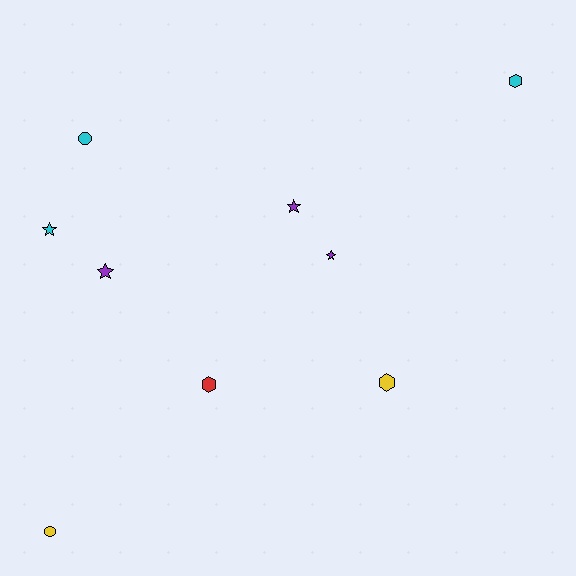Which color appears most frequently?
Cyan, with 3 objects.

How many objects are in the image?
There are 9 objects.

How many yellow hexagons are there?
There is 1 yellow hexagon.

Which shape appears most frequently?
Star, with 4 objects.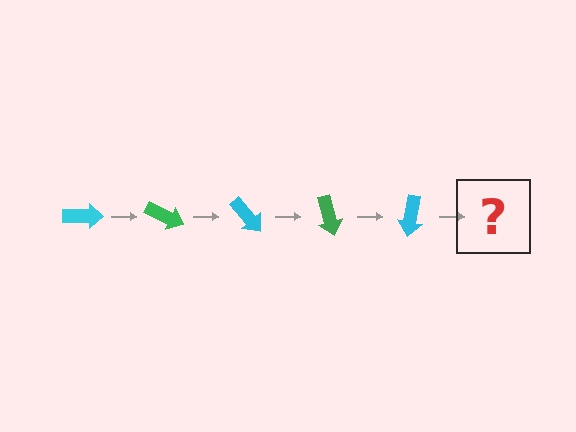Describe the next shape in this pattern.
It should be a green arrow, rotated 125 degrees from the start.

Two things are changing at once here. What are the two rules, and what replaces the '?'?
The two rules are that it rotates 25 degrees each step and the color cycles through cyan and green. The '?' should be a green arrow, rotated 125 degrees from the start.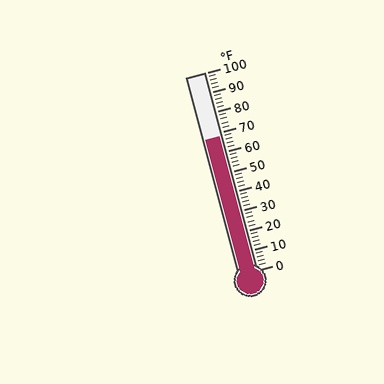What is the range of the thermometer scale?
The thermometer scale ranges from 0°F to 100°F.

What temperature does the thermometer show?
The thermometer shows approximately 68°F.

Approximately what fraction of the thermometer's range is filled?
The thermometer is filled to approximately 70% of its range.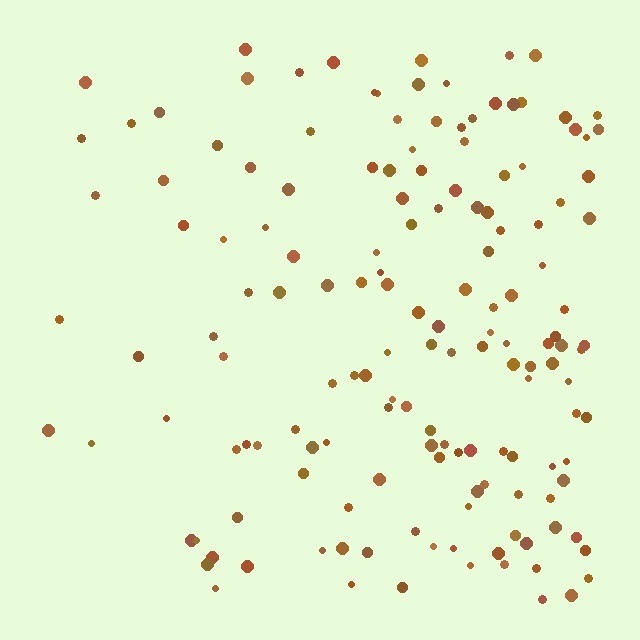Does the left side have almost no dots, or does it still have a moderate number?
Still a moderate number, just noticeably fewer than the right.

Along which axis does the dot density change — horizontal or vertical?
Horizontal.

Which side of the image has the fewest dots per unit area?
The left.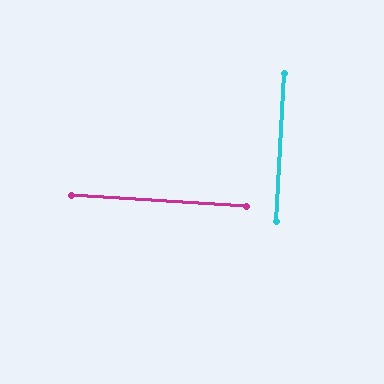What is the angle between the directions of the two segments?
Approximately 90 degrees.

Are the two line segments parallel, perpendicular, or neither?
Perpendicular — they meet at approximately 90°.